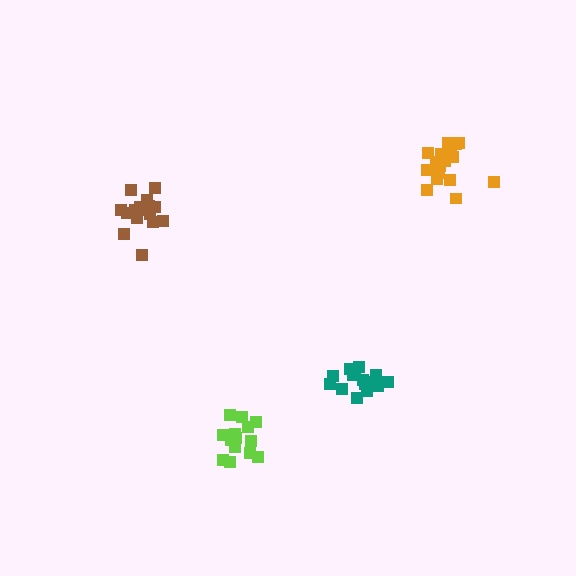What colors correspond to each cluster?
The clusters are colored: brown, orange, teal, lime.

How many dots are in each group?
Group 1: 17 dots, Group 2: 17 dots, Group 3: 17 dots, Group 4: 15 dots (66 total).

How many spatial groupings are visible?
There are 4 spatial groupings.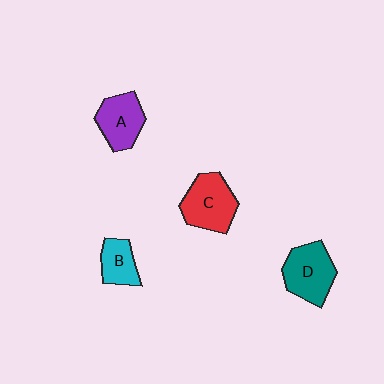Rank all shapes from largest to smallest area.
From largest to smallest: C (red), D (teal), A (purple), B (cyan).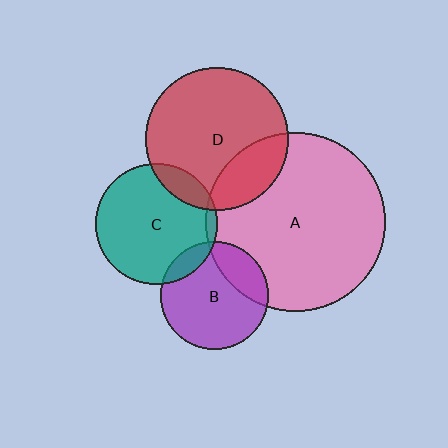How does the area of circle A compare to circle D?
Approximately 1.6 times.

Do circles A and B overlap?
Yes.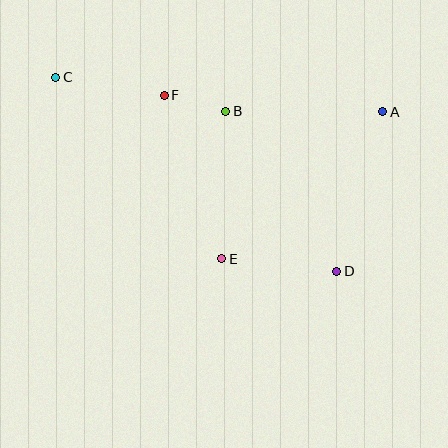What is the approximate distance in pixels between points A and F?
The distance between A and F is approximately 219 pixels.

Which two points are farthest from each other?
Points C and D are farthest from each other.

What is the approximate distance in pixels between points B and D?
The distance between B and D is approximately 195 pixels.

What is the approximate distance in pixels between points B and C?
The distance between B and C is approximately 173 pixels.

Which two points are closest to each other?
Points B and F are closest to each other.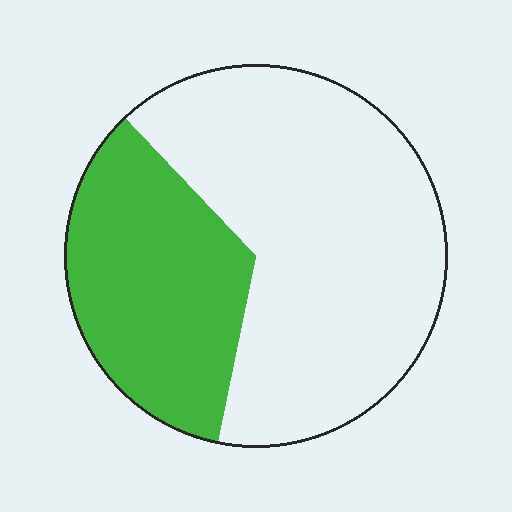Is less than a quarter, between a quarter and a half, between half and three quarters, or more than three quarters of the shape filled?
Between a quarter and a half.